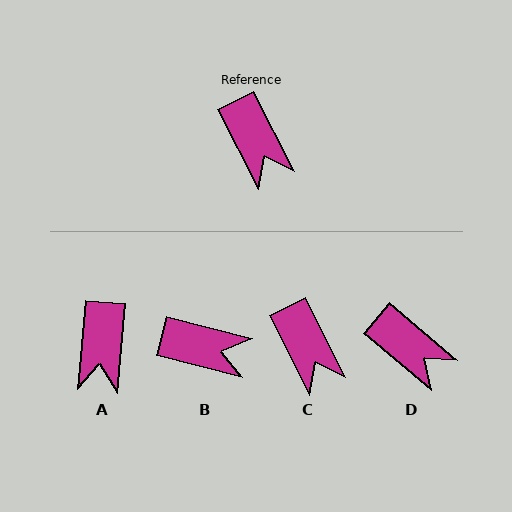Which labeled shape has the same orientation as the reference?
C.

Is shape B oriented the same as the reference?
No, it is off by about 49 degrees.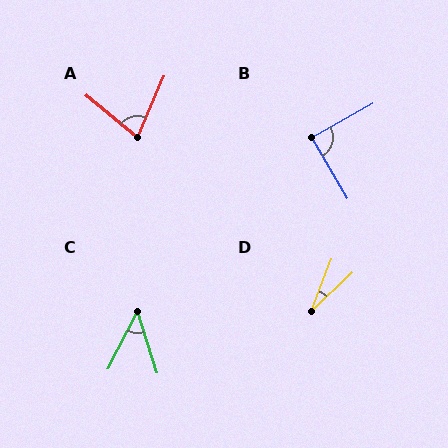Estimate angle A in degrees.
Approximately 74 degrees.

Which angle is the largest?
B, at approximately 89 degrees.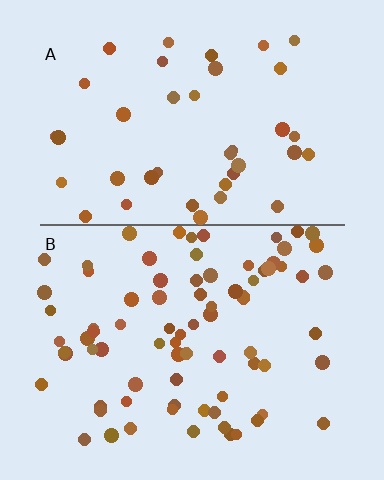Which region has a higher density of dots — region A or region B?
B (the bottom).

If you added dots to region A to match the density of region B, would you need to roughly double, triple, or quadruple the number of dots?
Approximately double.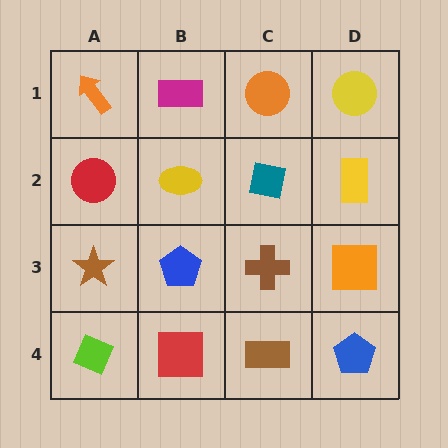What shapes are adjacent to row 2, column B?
A magenta rectangle (row 1, column B), a blue pentagon (row 3, column B), a red circle (row 2, column A), a teal square (row 2, column C).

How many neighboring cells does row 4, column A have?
2.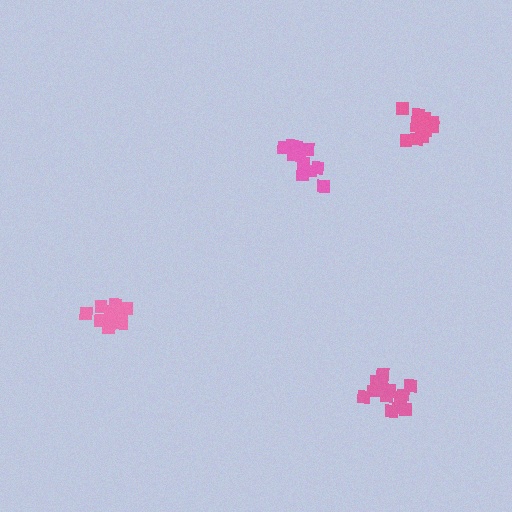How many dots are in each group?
Group 1: 12 dots, Group 2: 10 dots, Group 3: 16 dots, Group 4: 14 dots (52 total).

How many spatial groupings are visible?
There are 4 spatial groupings.